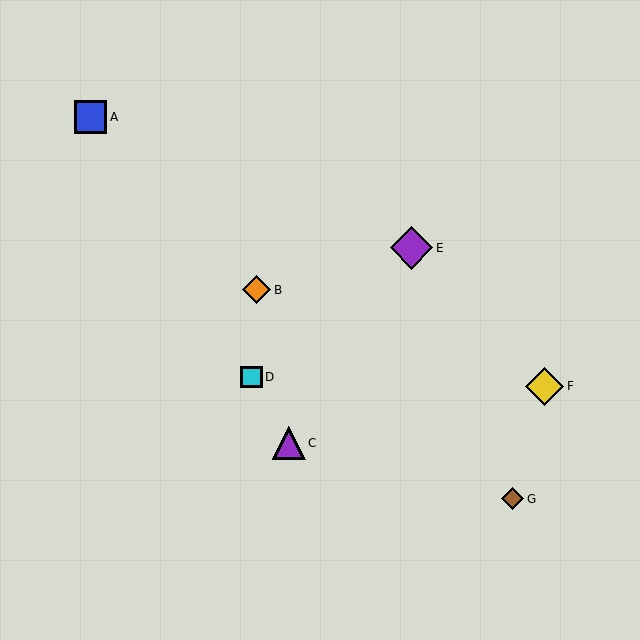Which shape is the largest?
The purple diamond (labeled E) is the largest.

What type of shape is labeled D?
Shape D is a cyan square.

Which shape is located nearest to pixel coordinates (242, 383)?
The cyan square (labeled D) at (251, 377) is nearest to that location.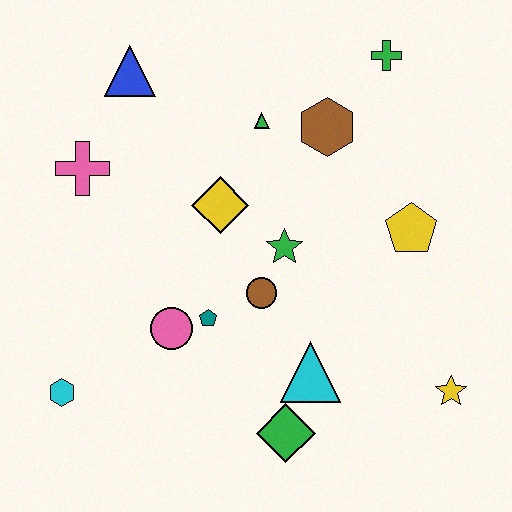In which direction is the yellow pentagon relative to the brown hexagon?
The yellow pentagon is below the brown hexagon.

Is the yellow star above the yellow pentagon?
No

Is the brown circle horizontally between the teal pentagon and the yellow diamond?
No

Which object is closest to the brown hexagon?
The green triangle is closest to the brown hexagon.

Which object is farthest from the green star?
The cyan hexagon is farthest from the green star.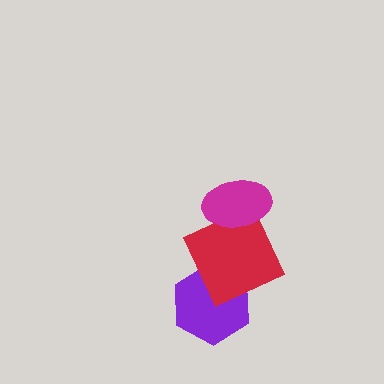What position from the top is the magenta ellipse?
The magenta ellipse is 1st from the top.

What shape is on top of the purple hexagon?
The red square is on top of the purple hexagon.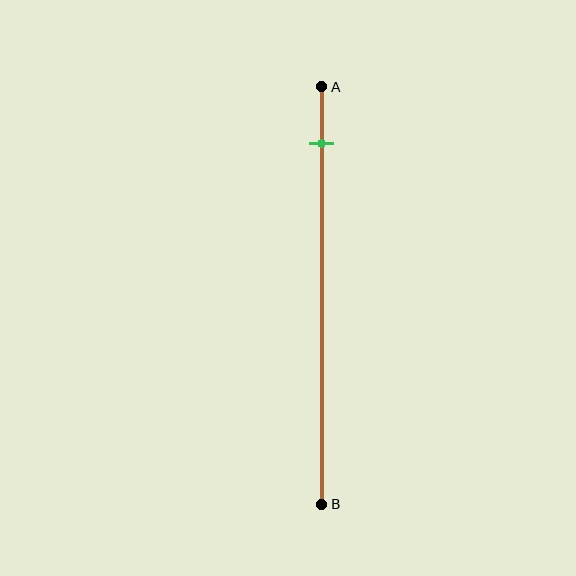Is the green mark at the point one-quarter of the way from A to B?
No, the mark is at about 15% from A, not at the 25% one-quarter point.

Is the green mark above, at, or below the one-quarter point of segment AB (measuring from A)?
The green mark is above the one-quarter point of segment AB.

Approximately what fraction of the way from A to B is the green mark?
The green mark is approximately 15% of the way from A to B.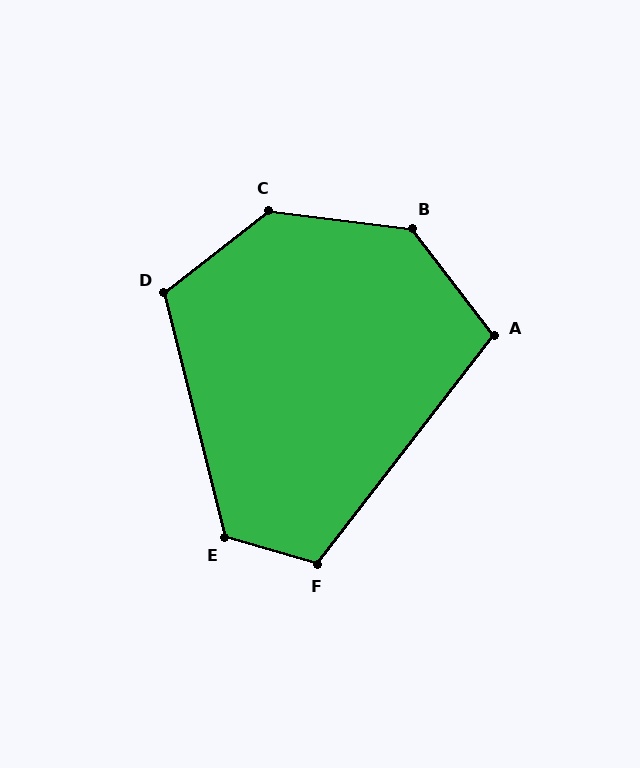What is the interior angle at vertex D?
Approximately 114 degrees (obtuse).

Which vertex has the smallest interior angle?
A, at approximately 105 degrees.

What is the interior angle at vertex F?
Approximately 111 degrees (obtuse).